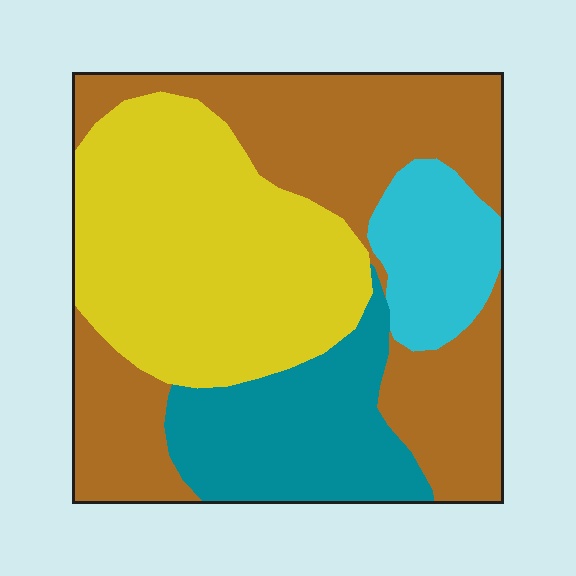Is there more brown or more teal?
Brown.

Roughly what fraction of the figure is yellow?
Yellow covers around 35% of the figure.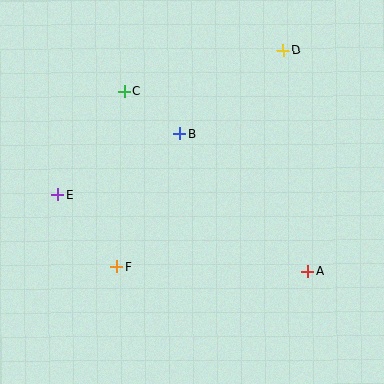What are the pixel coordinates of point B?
Point B is at (179, 134).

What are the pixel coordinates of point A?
Point A is at (308, 271).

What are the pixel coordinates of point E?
Point E is at (58, 195).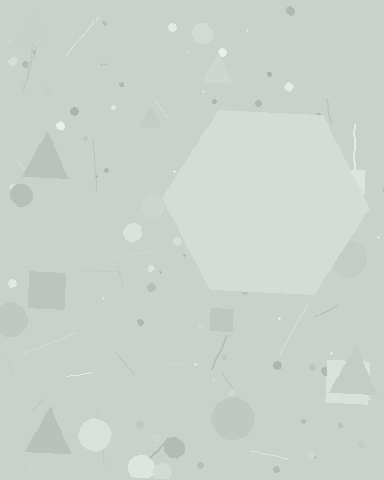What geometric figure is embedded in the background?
A hexagon is embedded in the background.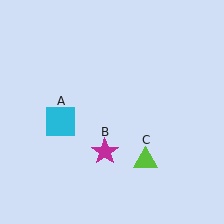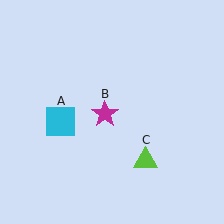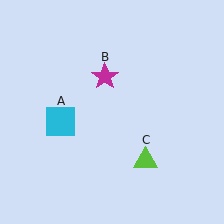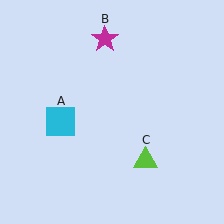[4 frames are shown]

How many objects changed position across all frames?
1 object changed position: magenta star (object B).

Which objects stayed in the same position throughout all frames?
Cyan square (object A) and lime triangle (object C) remained stationary.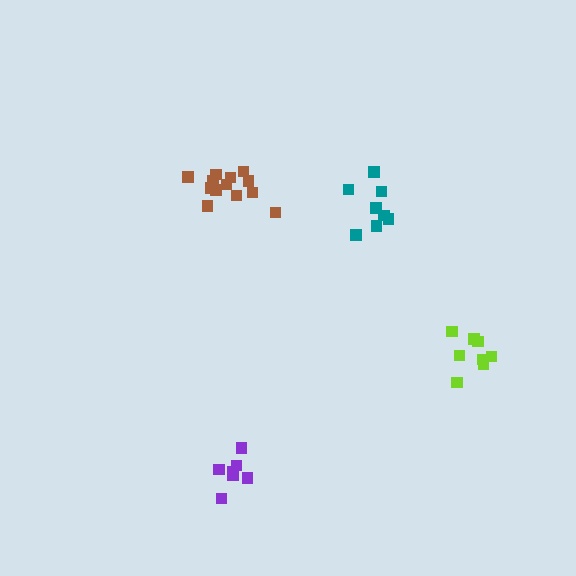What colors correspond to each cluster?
The clusters are colored: lime, brown, teal, purple.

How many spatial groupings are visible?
There are 4 spatial groupings.